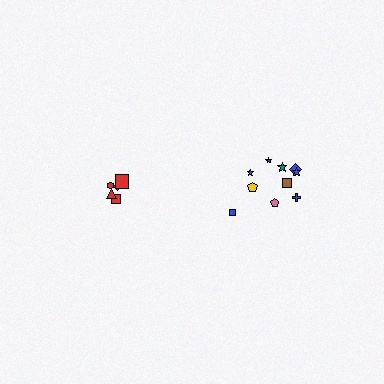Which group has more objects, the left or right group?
The right group.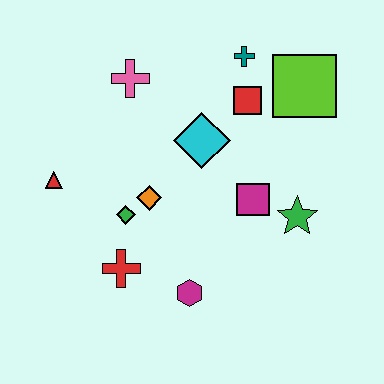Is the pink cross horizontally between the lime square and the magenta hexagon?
No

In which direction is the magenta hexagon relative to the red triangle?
The magenta hexagon is to the right of the red triangle.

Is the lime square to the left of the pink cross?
No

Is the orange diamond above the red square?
No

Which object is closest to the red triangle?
The green diamond is closest to the red triangle.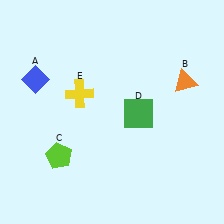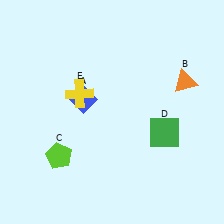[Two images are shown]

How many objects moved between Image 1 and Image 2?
2 objects moved between the two images.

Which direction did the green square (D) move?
The green square (D) moved right.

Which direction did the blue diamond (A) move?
The blue diamond (A) moved right.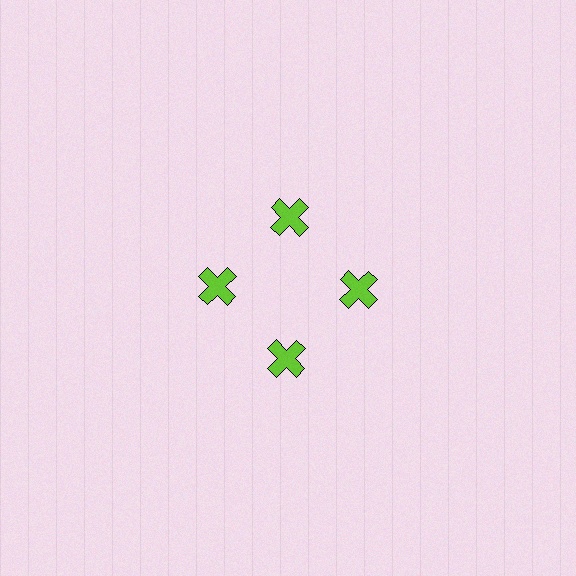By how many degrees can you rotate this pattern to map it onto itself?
The pattern maps onto itself every 90 degrees of rotation.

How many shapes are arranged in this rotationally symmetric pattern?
There are 4 shapes, arranged in 4 groups of 1.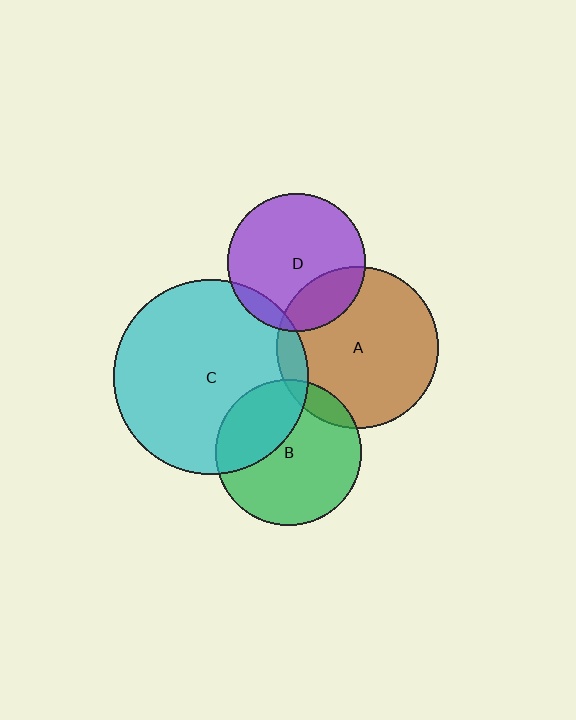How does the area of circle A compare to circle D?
Approximately 1.4 times.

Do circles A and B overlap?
Yes.